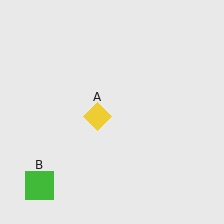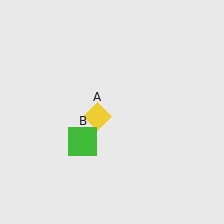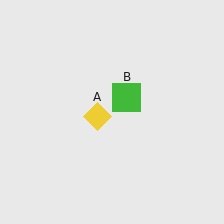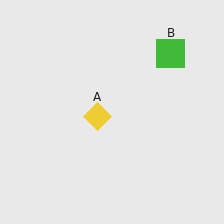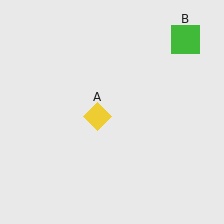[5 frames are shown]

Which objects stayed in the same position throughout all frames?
Yellow diamond (object A) remained stationary.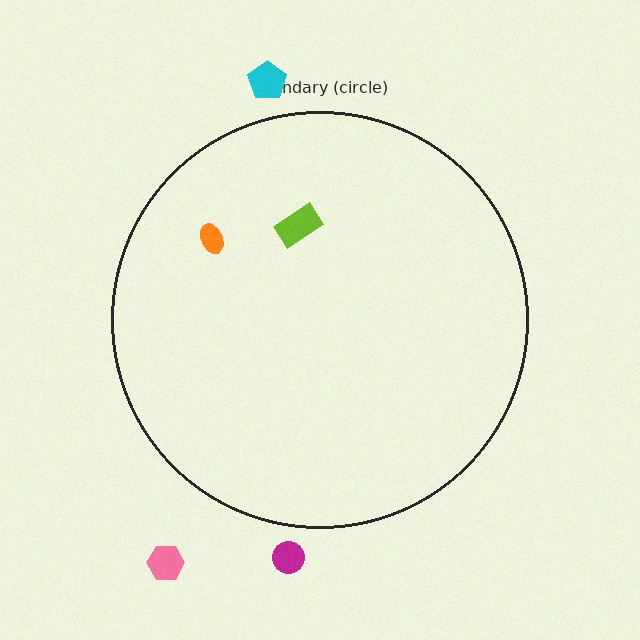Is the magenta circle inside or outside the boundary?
Outside.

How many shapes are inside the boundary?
2 inside, 3 outside.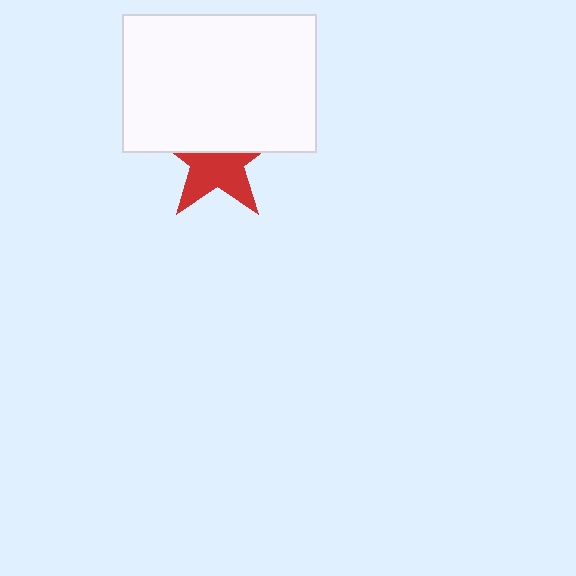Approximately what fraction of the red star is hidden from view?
Roughly 48% of the red star is hidden behind the white rectangle.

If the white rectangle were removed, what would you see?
You would see the complete red star.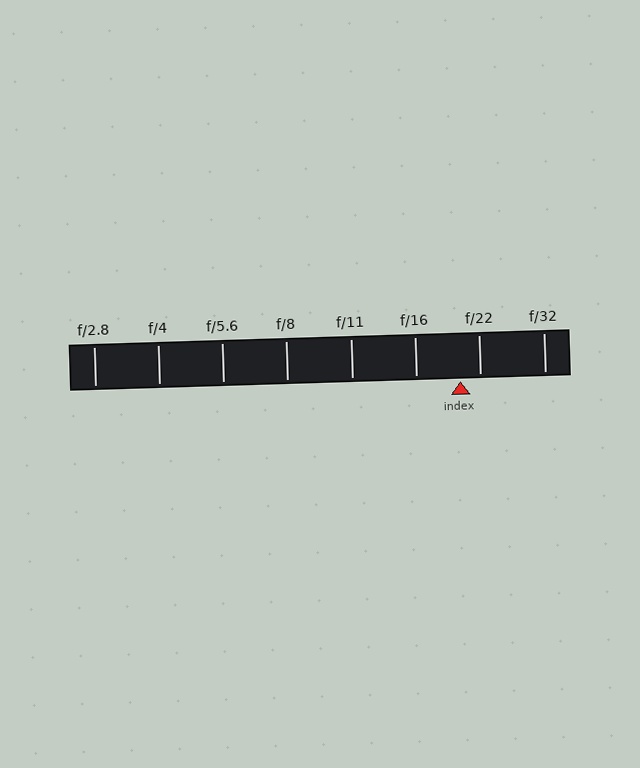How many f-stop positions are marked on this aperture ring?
There are 8 f-stop positions marked.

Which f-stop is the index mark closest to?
The index mark is closest to f/22.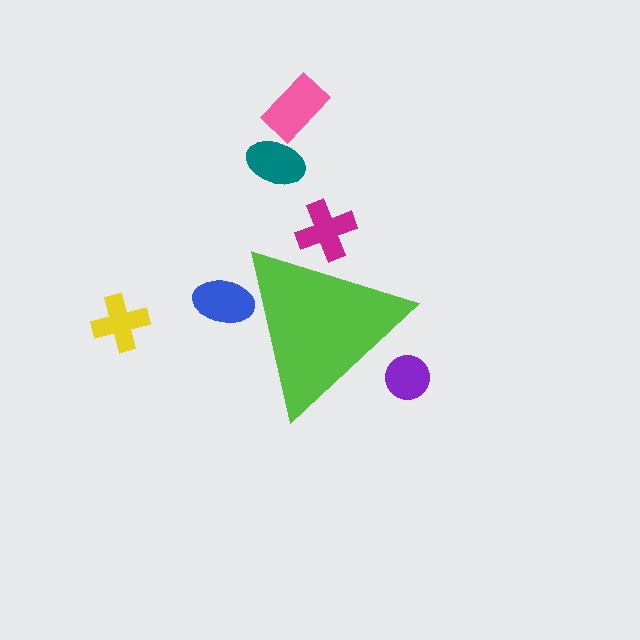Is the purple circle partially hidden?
Yes, the purple circle is partially hidden behind the lime triangle.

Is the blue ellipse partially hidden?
Yes, the blue ellipse is partially hidden behind the lime triangle.